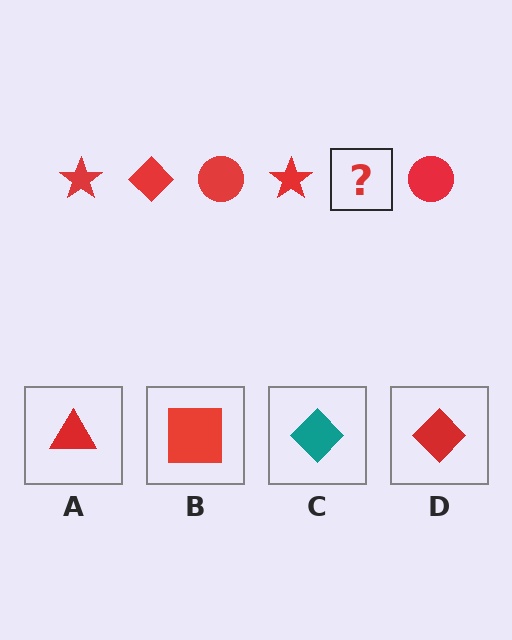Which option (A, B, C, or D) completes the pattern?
D.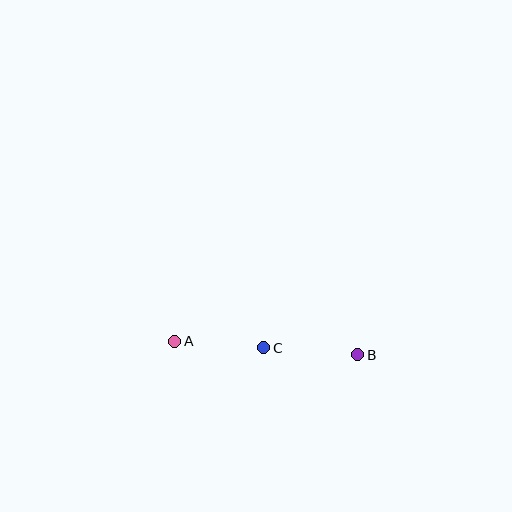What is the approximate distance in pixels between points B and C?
The distance between B and C is approximately 94 pixels.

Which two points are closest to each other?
Points A and C are closest to each other.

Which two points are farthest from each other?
Points A and B are farthest from each other.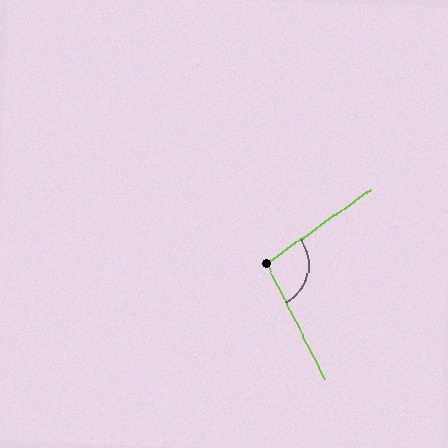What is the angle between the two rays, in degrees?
Approximately 98 degrees.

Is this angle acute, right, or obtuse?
It is obtuse.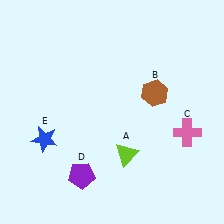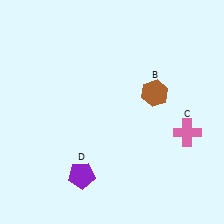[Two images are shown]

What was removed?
The lime triangle (A), the blue star (E) were removed in Image 2.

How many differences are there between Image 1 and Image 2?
There are 2 differences between the two images.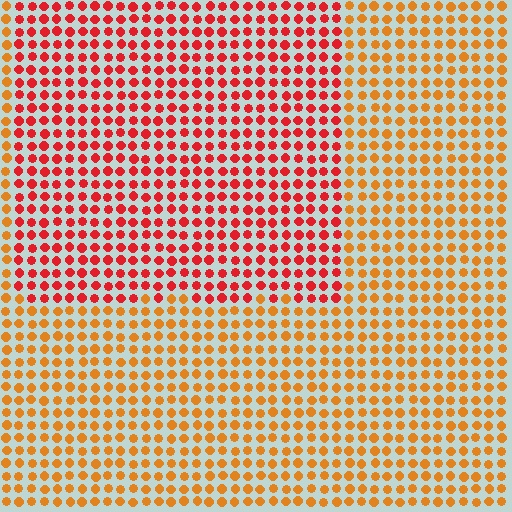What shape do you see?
I see a rectangle.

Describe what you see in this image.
The image is filled with small orange elements in a uniform arrangement. A rectangle-shaped region is visible where the elements are tinted to a slightly different hue, forming a subtle color boundary.